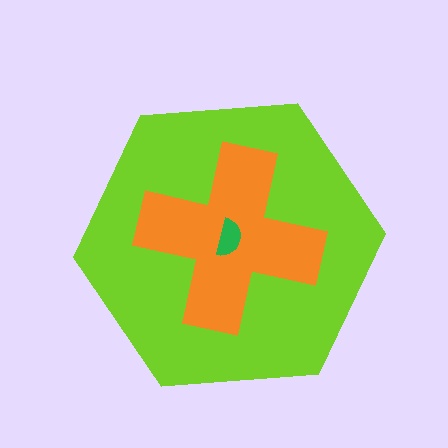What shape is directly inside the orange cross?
The green semicircle.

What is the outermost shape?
The lime hexagon.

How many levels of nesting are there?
3.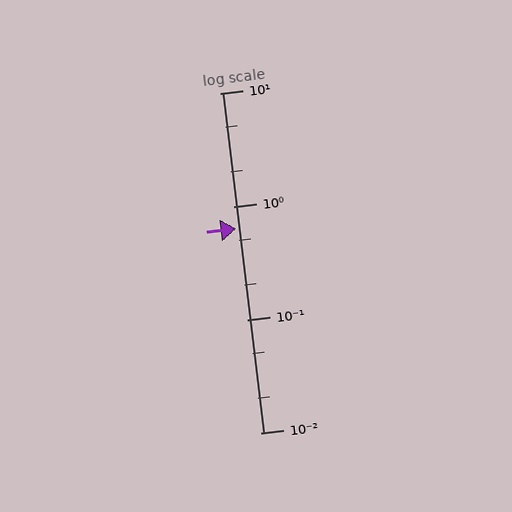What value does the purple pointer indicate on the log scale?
The pointer indicates approximately 0.64.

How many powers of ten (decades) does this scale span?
The scale spans 3 decades, from 0.01 to 10.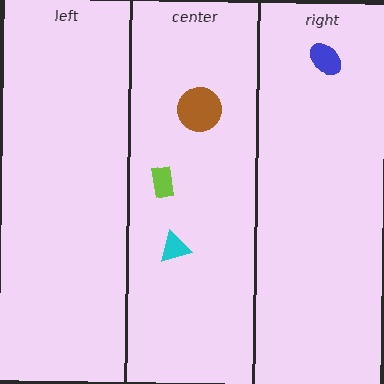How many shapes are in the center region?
3.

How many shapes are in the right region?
1.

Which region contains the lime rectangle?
The center region.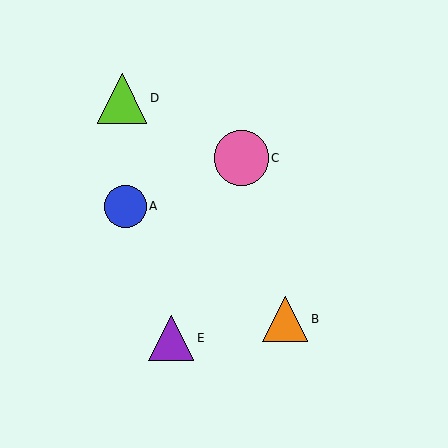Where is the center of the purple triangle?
The center of the purple triangle is at (171, 338).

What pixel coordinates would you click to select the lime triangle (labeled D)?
Click at (122, 98) to select the lime triangle D.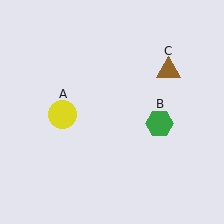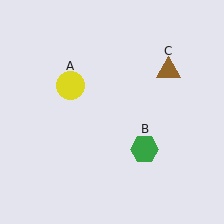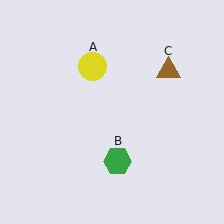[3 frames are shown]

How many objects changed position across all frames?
2 objects changed position: yellow circle (object A), green hexagon (object B).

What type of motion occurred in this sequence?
The yellow circle (object A), green hexagon (object B) rotated clockwise around the center of the scene.